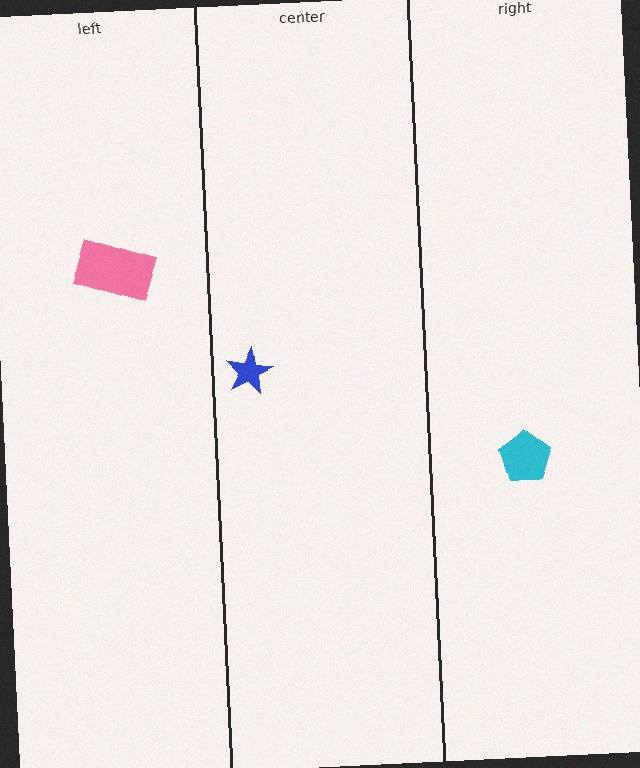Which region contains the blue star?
The center region.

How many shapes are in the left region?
1.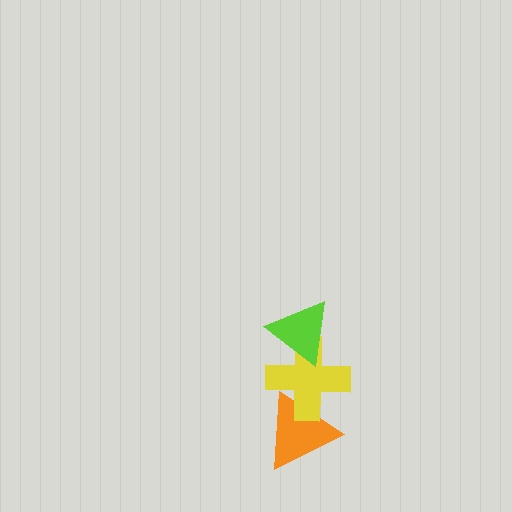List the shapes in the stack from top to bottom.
From top to bottom: the lime triangle, the yellow cross, the orange triangle.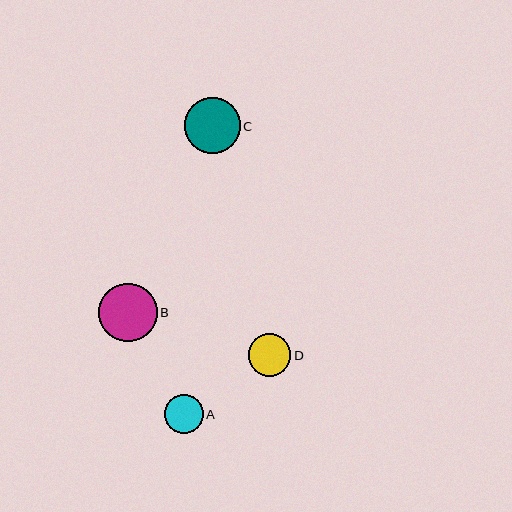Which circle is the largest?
Circle B is the largest with a size of approximately 59 pixels.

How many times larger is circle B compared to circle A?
Circle B is approximately 1.5 times the size of circle A.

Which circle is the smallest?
Circle A is the smallest with a size of approximately 39 pixels.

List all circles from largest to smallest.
From largest to smallest: B, C, D, A.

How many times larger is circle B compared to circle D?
Circle B is approximately 1.4 times the size of circle D.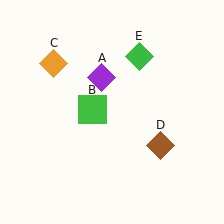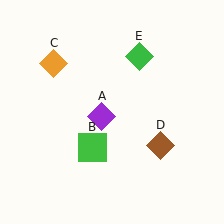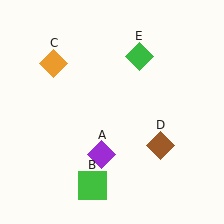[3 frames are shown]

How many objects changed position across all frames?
2 objects changed position: purple diamond (object A), green square (object B).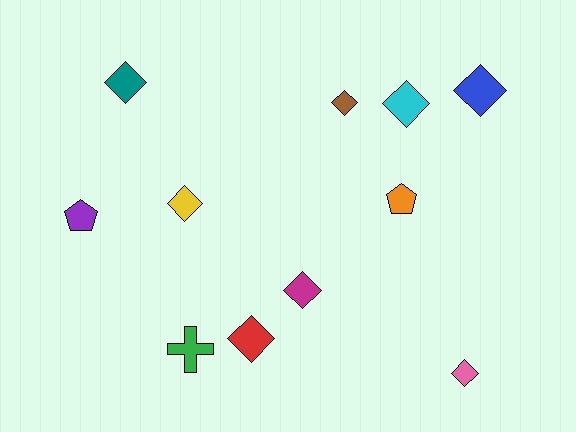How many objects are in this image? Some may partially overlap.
There are 11 objects.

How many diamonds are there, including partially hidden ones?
There are 8 diamonds.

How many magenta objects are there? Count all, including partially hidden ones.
There is 1 magenta object.